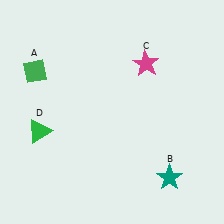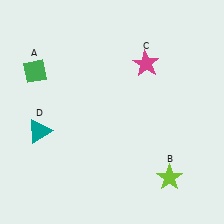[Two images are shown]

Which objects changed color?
B changed from teal to lime. D changed from green to teal.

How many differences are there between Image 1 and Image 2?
There are 2 differences between the two images.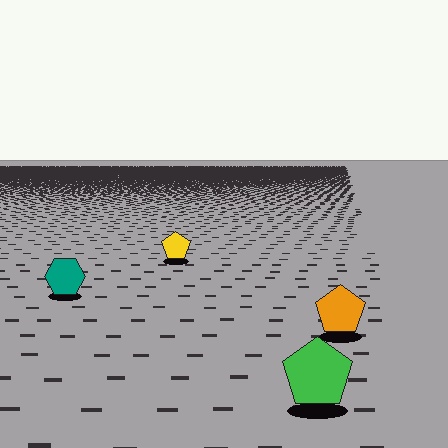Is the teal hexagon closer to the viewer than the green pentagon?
No. The green pentagon is closer — you can tell from the texture gradient: the ground texture is coarser near it.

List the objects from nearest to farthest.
From nearest to farthest: the green pentagon, the orange pentagon, the teal hexagon, the yellow pentagon.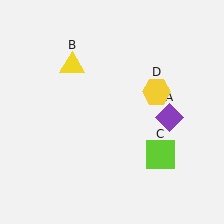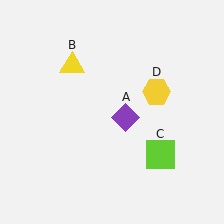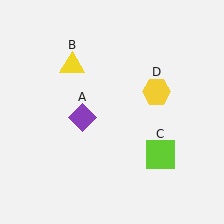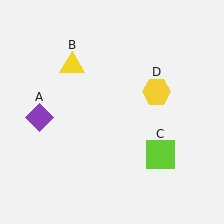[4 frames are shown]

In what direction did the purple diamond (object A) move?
The purple diamond (object A) moved left.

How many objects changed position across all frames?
1 object changed position: purple diamond (object A).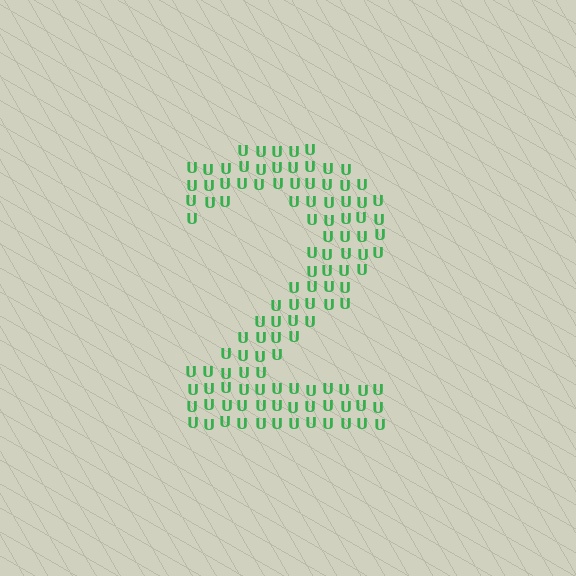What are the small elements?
The small elements are letter U's.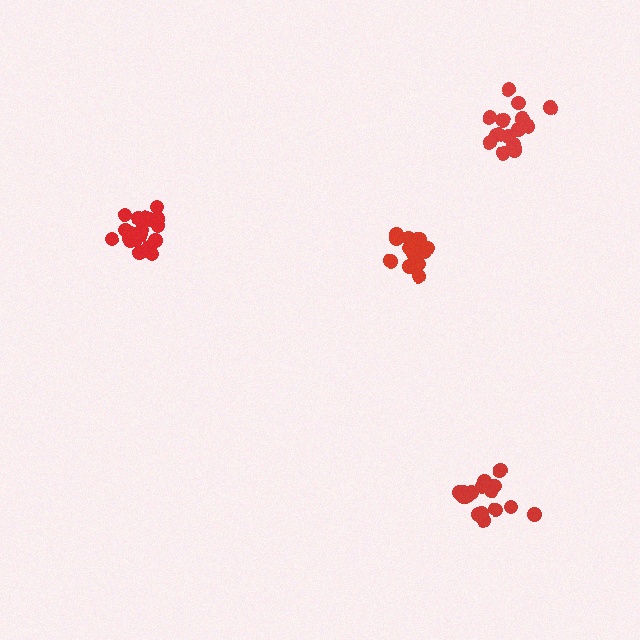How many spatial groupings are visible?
There are 4 spatial groupings.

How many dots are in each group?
Group 1: 18 dots, Group 2: 15 dots, Group 3: 16 dots, Group 4: 20 dots (69 total).